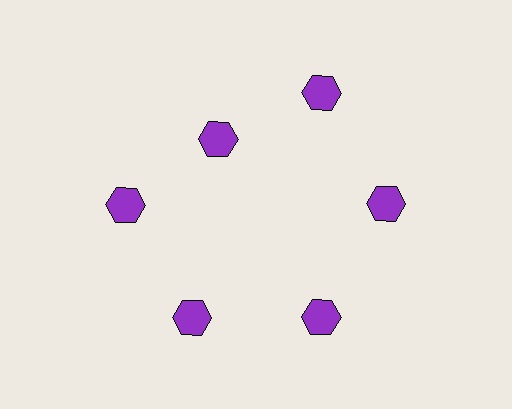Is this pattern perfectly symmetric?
No. The 6 purple hexagons are arranged in a ring, but one element near the 11 o'clock position is pulled inward toward the center, breaking the 6-fold rotational symmetry.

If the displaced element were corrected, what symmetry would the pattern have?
It would have 6-fold rotational symmetry — the pattern would map onto itself every 60 degrees.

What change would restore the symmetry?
The symmetry would be restored by moving it outward, back onto the ring so that all 6 hexagons sit at equal angles and equal distance from the center.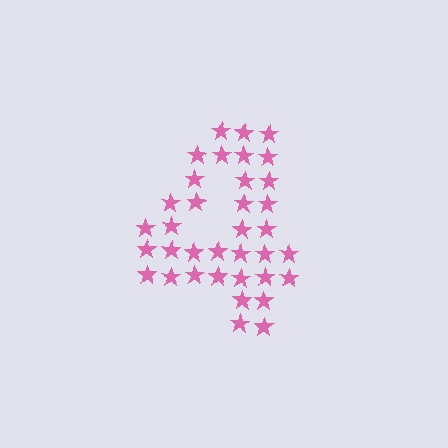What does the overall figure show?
The overall figure shows the digit 4.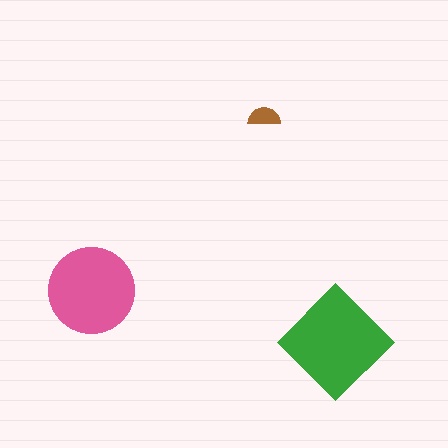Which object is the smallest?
The brown semicircle.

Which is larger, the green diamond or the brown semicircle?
The green diamond.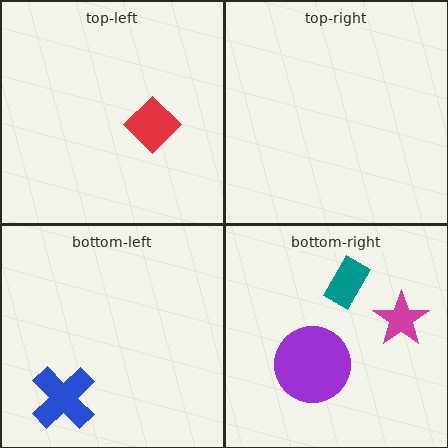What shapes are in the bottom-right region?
The magenta star, the purple circle, the teal rectangle.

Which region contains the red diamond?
The top-left region.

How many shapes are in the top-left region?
1.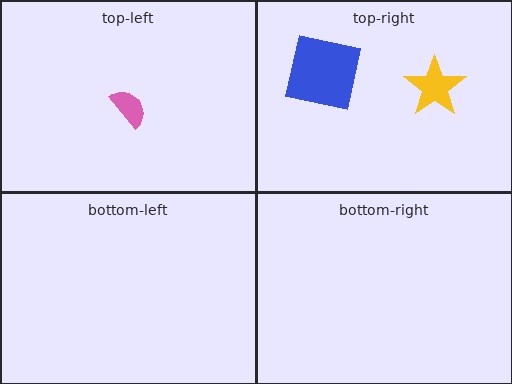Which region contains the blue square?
The top-right region.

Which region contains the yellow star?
The top-right region.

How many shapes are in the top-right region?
2.